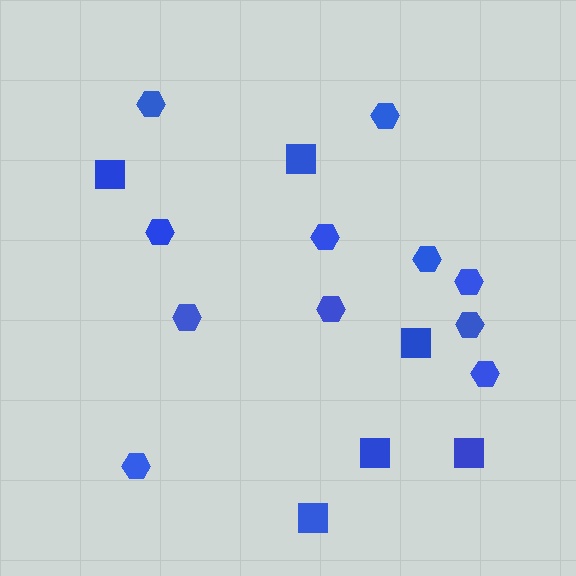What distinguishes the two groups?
There are 2 groups: one group of squares (6) and one group of hexagons (11).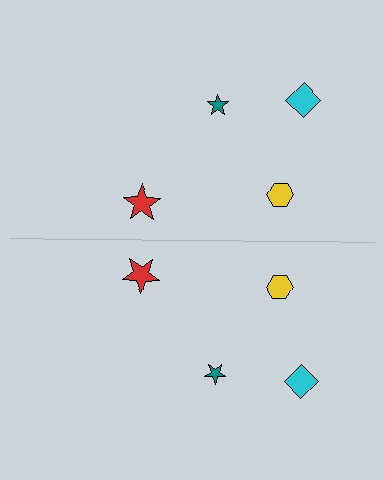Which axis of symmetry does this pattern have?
The pattern has a horizontal axis of symmetry running through the center of the image.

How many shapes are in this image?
There are 8 shapes in this image.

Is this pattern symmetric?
Yes, this pattern has bilateral (reflection) symmetry.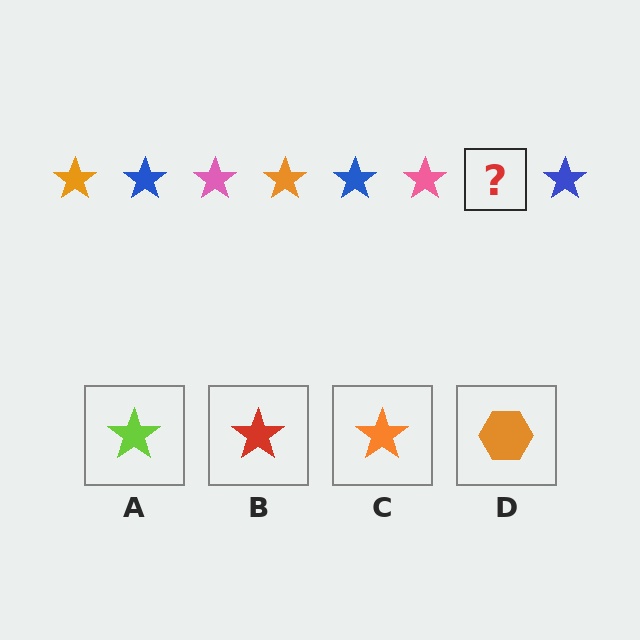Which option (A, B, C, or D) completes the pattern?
C.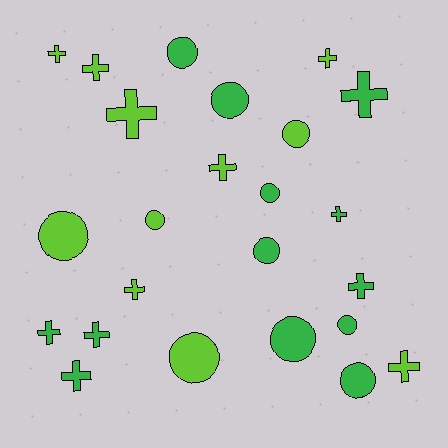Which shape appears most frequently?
Cross, with 13 objects.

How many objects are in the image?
There are 24 objects.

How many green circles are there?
There are 7 green circles.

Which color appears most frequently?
Green, with 13 objects.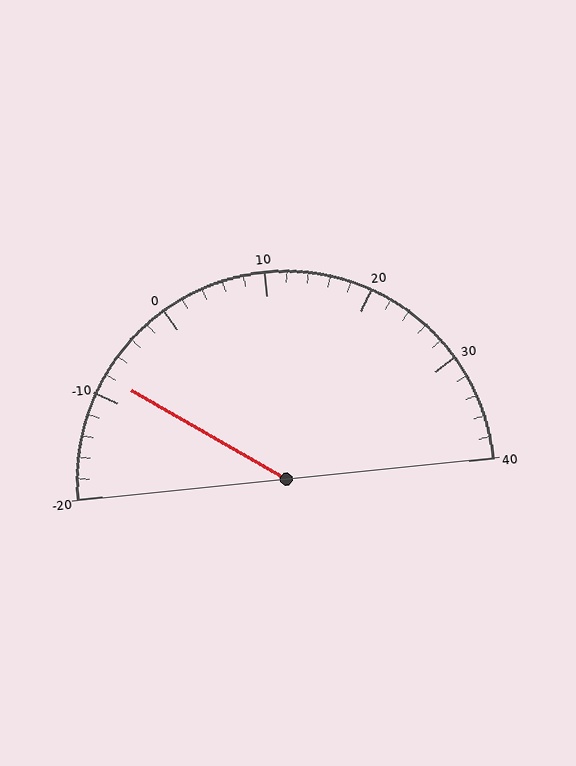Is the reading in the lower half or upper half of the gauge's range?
The reading is in the lower half of the range (-20 to 40).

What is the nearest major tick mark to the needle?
The nearest major tick mark is -10.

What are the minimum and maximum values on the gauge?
The gauge ranges from -20 to 40.